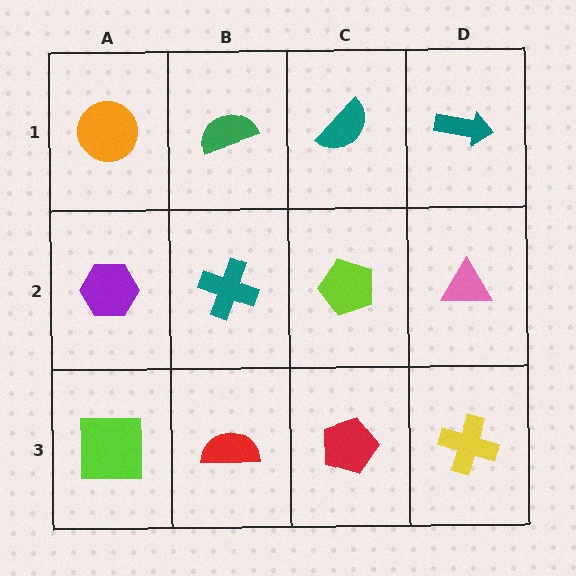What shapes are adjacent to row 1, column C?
A lime pentagon (row 2, column C), a green semicircle (row 1, column B), a teal arrow (row 1, column D).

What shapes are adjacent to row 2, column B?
A green semicircle (row 1, column B), a red semicircle (row 3, column B), a purple hexagon (row 2, column A), a lime pentagon (row 2, column C).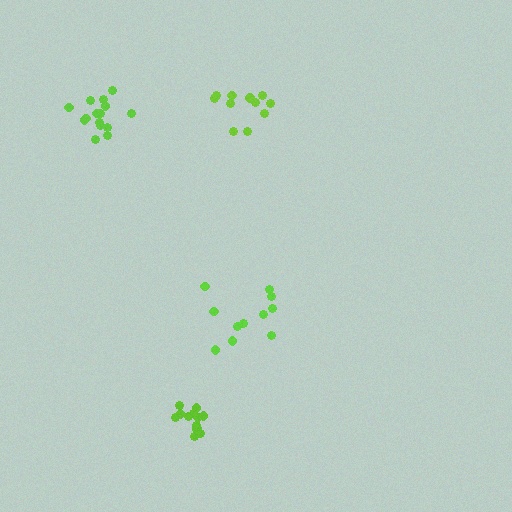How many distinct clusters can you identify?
There are 4 distinct clusters.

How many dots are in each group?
Group 1: 11 dots, Group 2: 13 dots, Group 3: 11 dots, Group 4: 15 dots (50 total).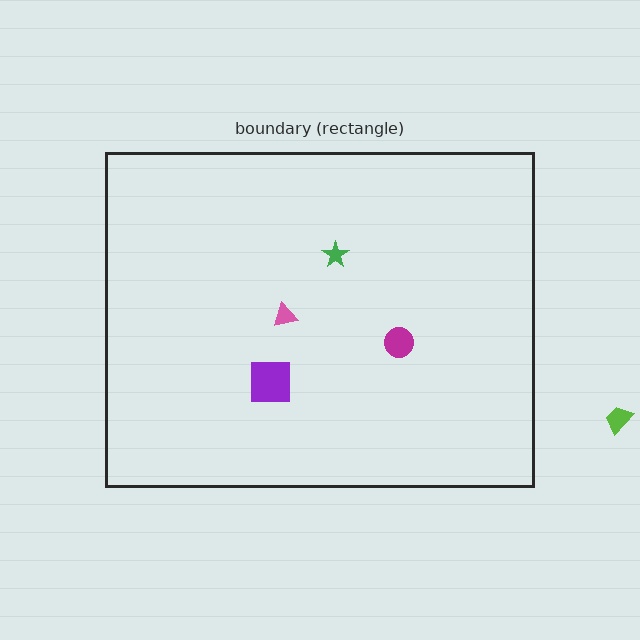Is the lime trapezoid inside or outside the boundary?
Outside.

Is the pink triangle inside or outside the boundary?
Inside.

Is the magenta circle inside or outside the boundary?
Inside.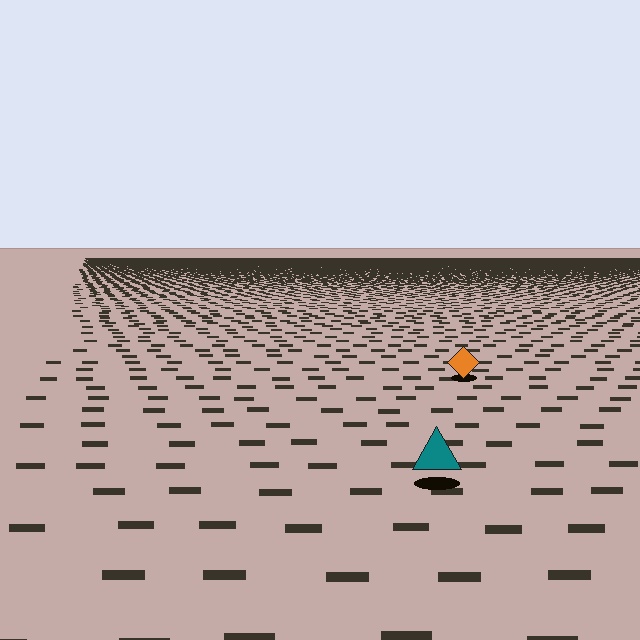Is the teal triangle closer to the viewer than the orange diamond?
Yes. The teal triangle is closer — you can tell from the texture gradient: the ground texture is coarser near it.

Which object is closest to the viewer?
The teal triangle is closest. The texture marks near it are larger and more spread out.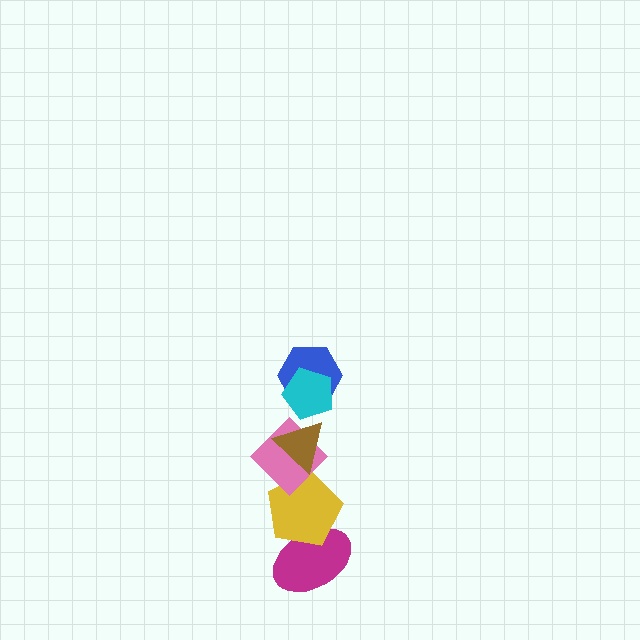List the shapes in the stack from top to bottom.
From top to bottom: the cyan pentagon, the blue hexagon, the brown triangle, the pink diamond, the yellow pentagon, the magenta ellipse.